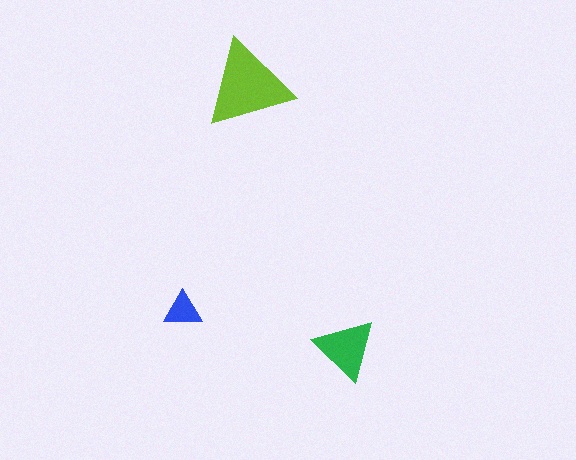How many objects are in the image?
There are 3 objects in the image.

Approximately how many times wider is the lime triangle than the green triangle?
About 1.5 times wider.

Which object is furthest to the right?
The green triangle is rightmost.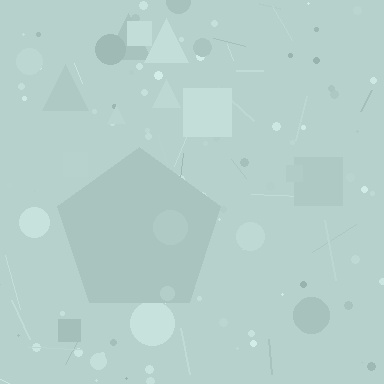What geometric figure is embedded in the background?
A pentagon is embedded in the background.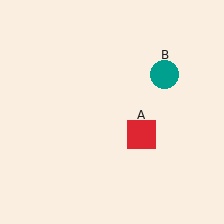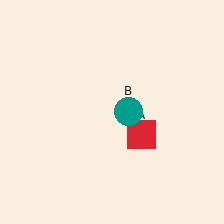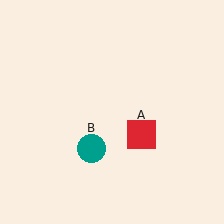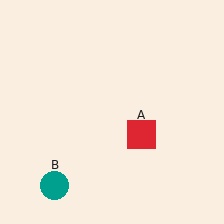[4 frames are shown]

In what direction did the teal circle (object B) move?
The teal circle (object B) moved down and to the left.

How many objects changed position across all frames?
1 object changed position: teal circle (object B).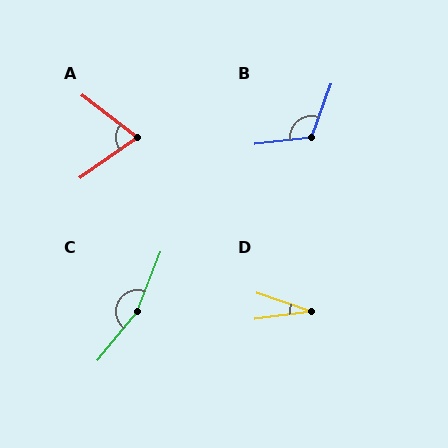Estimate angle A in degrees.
Approximately 73 degrees.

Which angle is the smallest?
D, at approximately 27 degrees.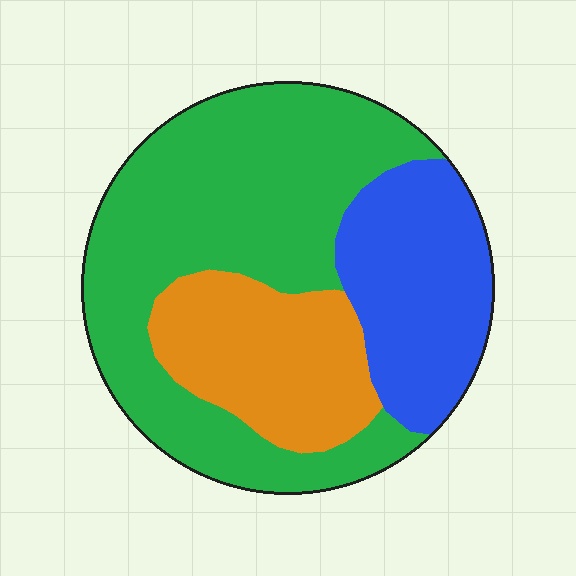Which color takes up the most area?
Green, at roughly 55%.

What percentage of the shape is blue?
Blue takes up about one quarter (1/4) of the shape.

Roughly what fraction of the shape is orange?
Orange covers roughly 20% of the shape.